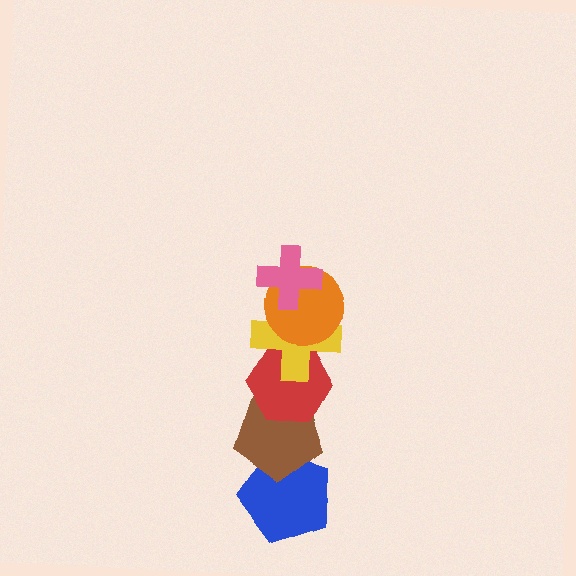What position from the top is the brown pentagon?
The brown pentagon is 5th from the top.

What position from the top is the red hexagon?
The red hexagon is 4th from the top.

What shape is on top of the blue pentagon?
The brown pentagon is on top of the blue pentagon.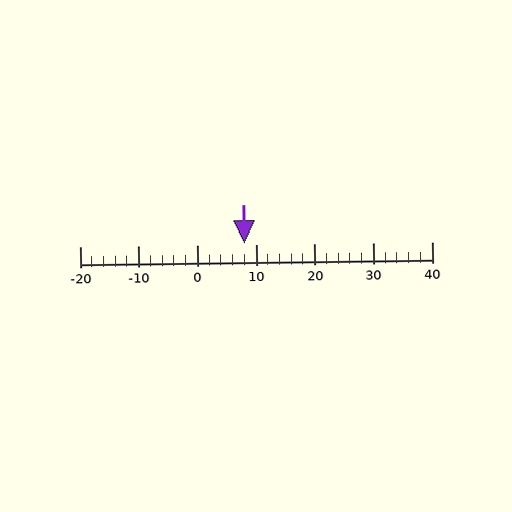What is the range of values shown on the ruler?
The ruler shows values from -20 to 40.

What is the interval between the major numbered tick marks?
The major tick marks are spaced 10 units apart.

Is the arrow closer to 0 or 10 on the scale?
The arrow is closer to 10.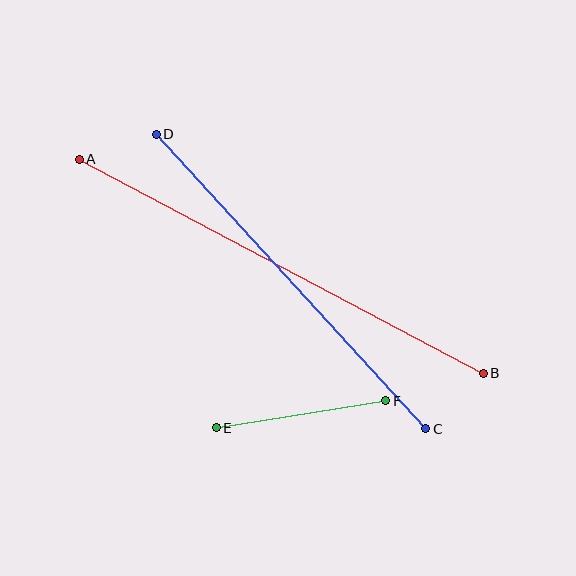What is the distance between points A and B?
The distance is approximately 457 pixels.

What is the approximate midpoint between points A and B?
The midpoint is at approximately (281, 266) pixels.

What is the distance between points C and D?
The distance is approximately 399 pixels.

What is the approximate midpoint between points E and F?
The midpoint is at approximately (301, 414) pixels.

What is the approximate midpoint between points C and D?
The midpoint is at approximately (291, 282) pixels.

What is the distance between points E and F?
The distance is approximately 172 pixels.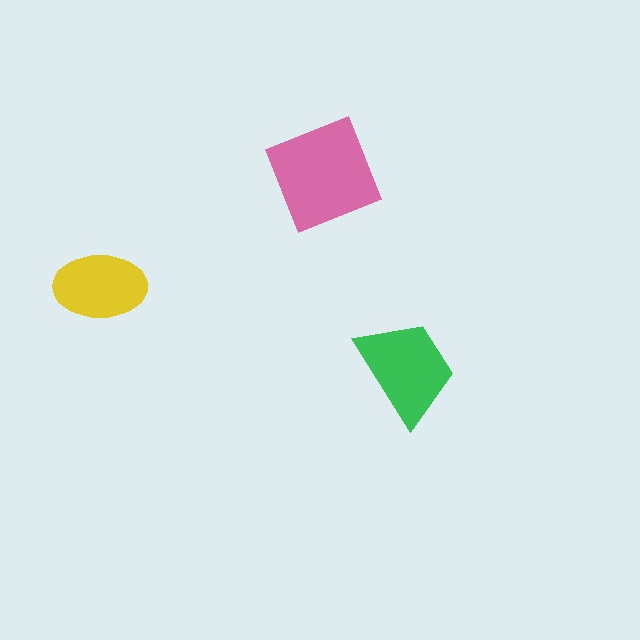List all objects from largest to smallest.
The pink diamond, the green trapezoid, the yellow ellipse.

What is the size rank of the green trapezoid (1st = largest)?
2nd.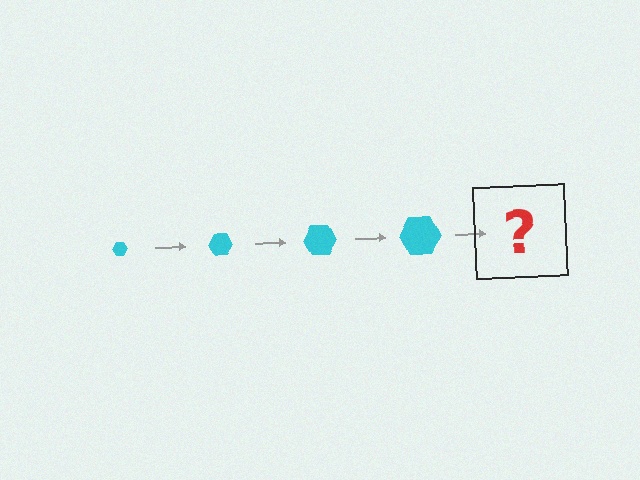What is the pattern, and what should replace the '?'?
The pattern is that the hexagon gets progressively larger each step. The '?' should be a cyan hexagon, larger than the previous one.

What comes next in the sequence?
The next element should be a cyan hexagon, larger than the previous one.